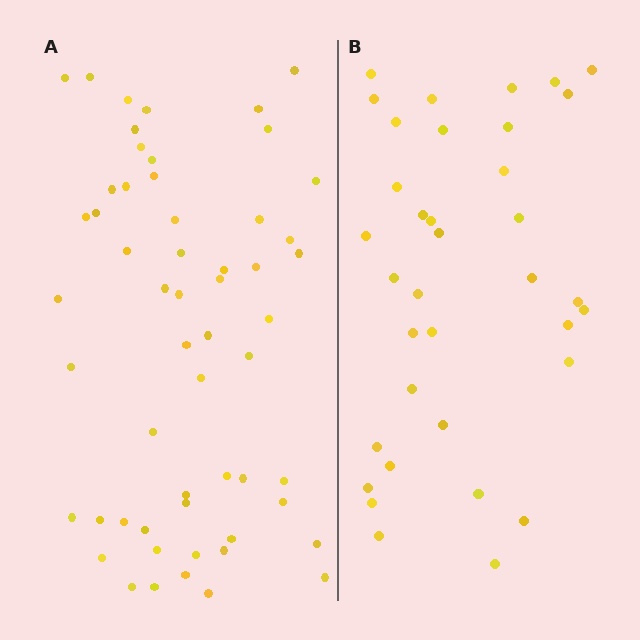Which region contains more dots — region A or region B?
Region A (the left region) has more dots.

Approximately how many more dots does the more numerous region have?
Region A has approximately 20 more dots than region B.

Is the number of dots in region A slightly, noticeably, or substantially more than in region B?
Region A has substantially more. The ratio is roughly 1.6 to 1.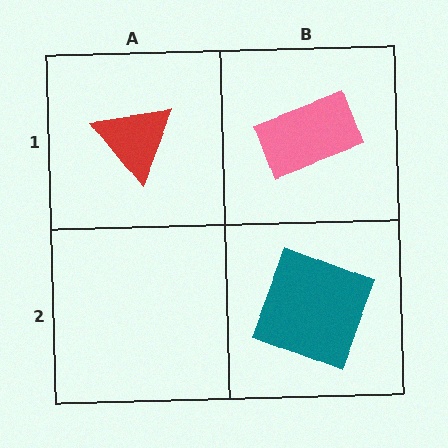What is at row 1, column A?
A red triangle.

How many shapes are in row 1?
2 shapes.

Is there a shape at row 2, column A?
No, that cell is empty.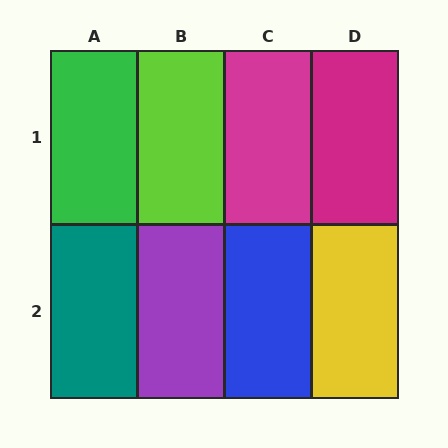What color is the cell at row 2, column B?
Purple.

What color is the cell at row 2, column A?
Teal.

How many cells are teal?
1 cell is teal.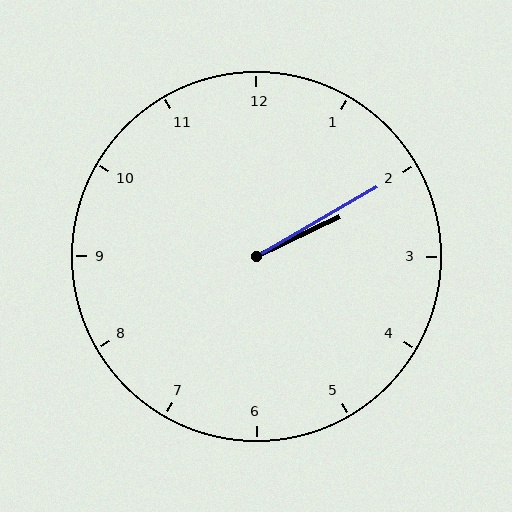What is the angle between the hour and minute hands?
Approximately 5 degrees.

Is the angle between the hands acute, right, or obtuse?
It is acute.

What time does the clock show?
2:10.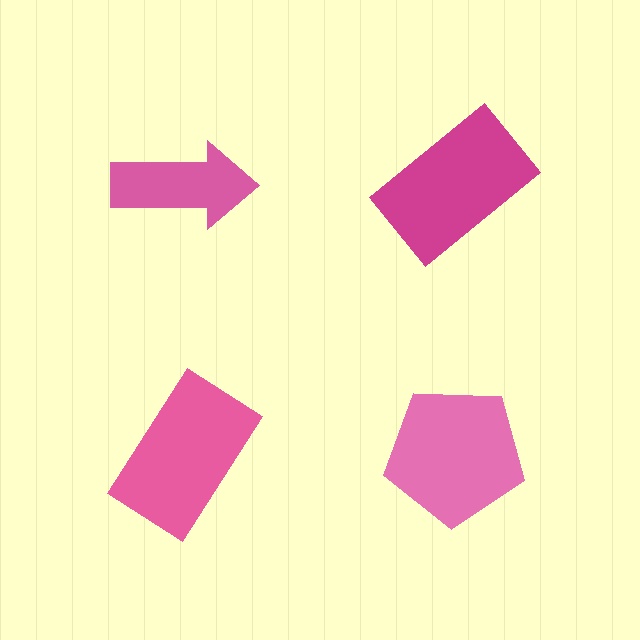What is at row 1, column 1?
A pink arrow.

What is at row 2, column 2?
A pink pentagon.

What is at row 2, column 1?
A pink rectangle.